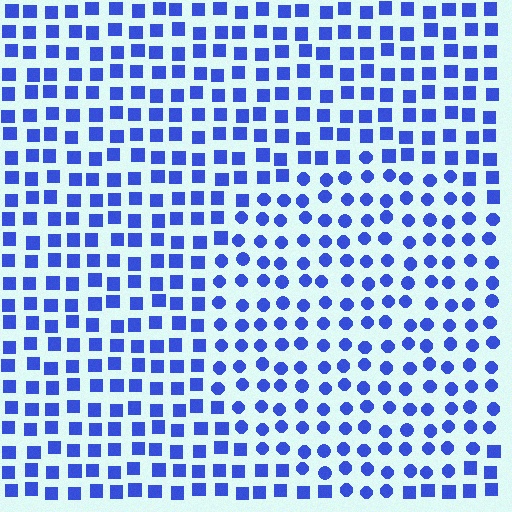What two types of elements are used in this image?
The image uses circles inside the circle region and squares outside it.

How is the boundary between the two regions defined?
The boundary is defined by a change in element shape: circles inside vs. squares outside. All elements share the same color and spacing.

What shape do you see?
I see a circle.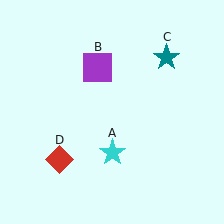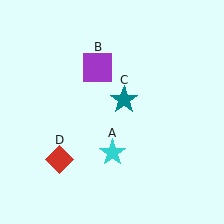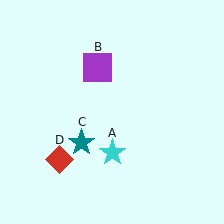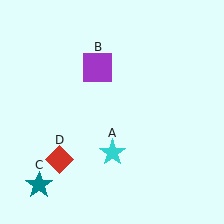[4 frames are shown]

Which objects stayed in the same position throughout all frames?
Cyan star (object A) and purple square (object B) and red diamond (object D) remained stationary.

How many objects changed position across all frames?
1 object changed position: teal star (object C).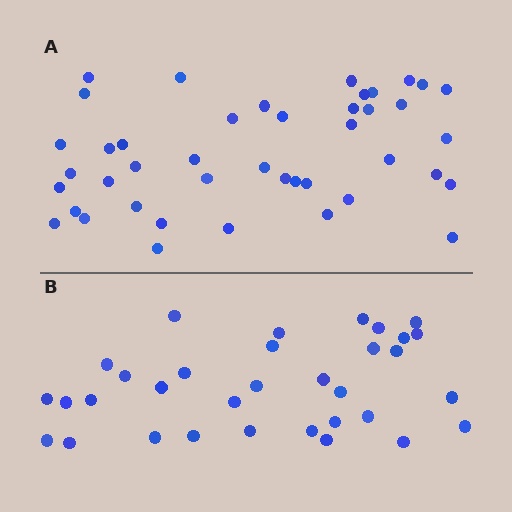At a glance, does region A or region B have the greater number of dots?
Region A (the top region) has more dots.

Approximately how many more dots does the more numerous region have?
Region A has roughly 10 or so more dots than region B.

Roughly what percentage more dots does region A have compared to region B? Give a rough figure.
About 30% more.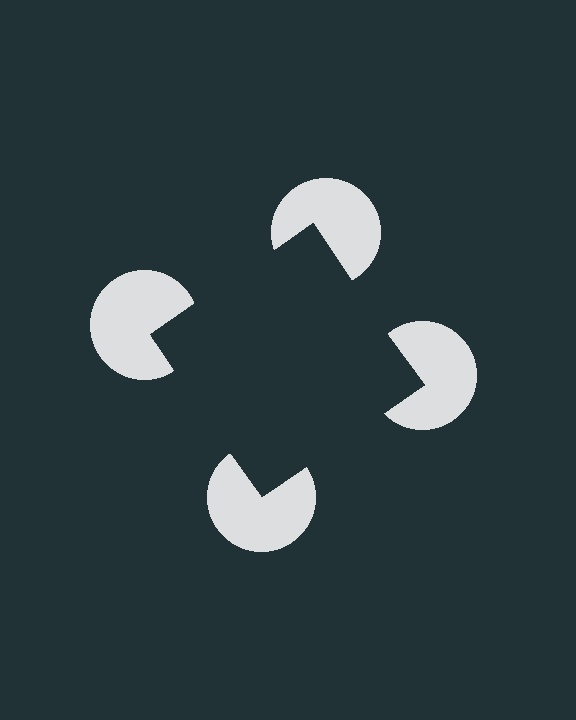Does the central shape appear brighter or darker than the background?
It typically appears slightly darker than the background, even though no actual brightness change is drawn.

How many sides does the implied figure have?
4 sides.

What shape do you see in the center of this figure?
An illusory square — its edges are inferred from the aligned wedge cuts in the pac-man discs, not physically drawn.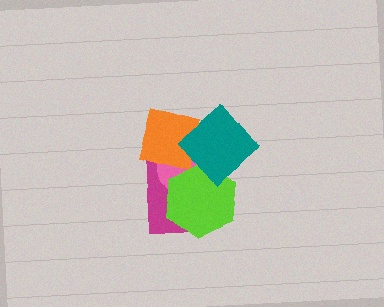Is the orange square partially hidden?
Yes, it is partially covered by another shape.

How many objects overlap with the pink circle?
4 objects overlap with the pink circle.